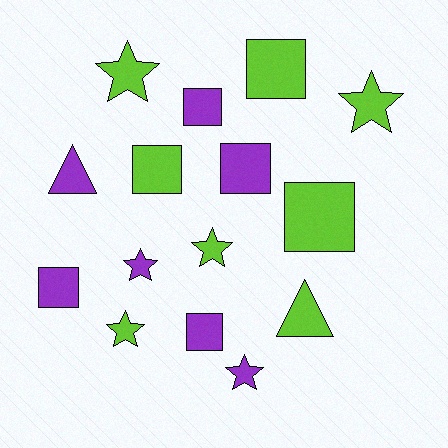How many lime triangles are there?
There is 1 lime triangle.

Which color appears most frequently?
Lime, with 8 objects.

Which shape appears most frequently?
Square, with 7 objects.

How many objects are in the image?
There are 15 objects.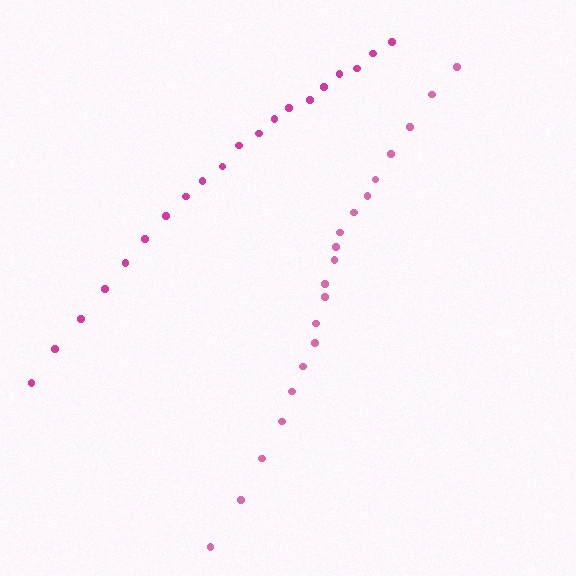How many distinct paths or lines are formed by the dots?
There are 2 distinct paths.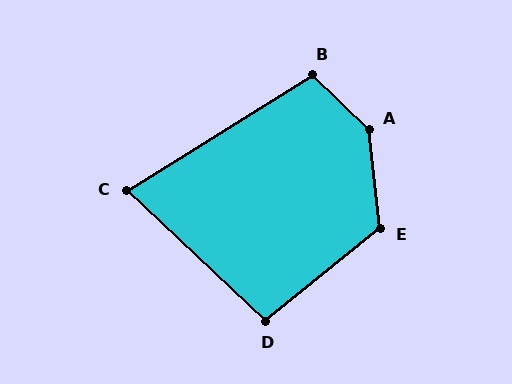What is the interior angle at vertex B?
Approximately 105 degrees (obtuse).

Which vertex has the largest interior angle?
A, at approximately 140 degrees.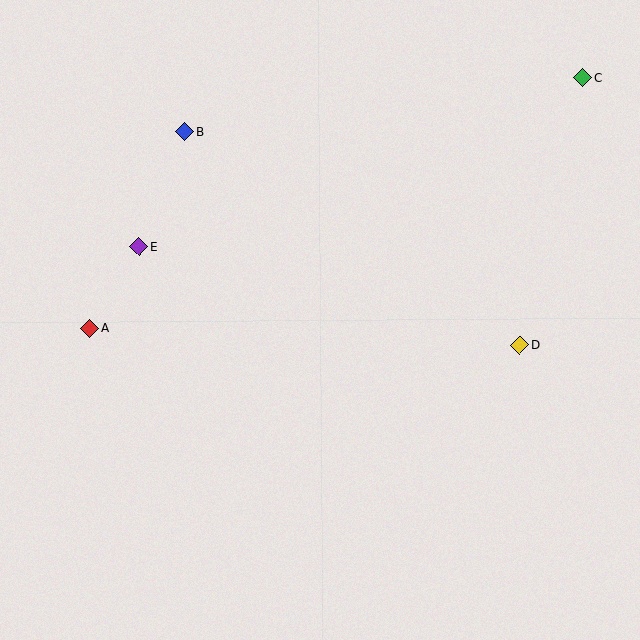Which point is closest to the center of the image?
Point E at (139, 247) is closest to the center.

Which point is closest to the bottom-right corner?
Point D is closest to the bottom-right corner.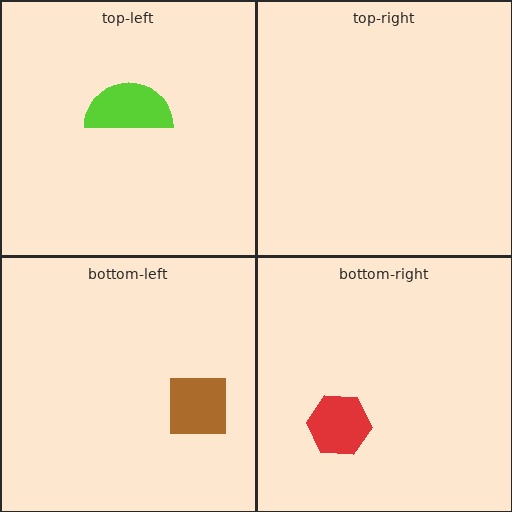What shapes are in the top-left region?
The lime semicircle.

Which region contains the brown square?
The bottom-left region.